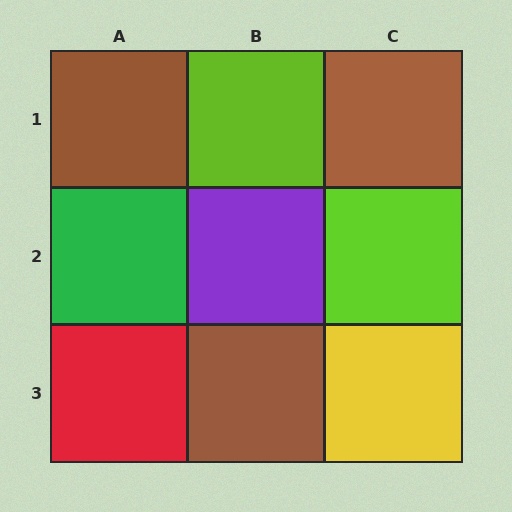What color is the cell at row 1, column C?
Brown.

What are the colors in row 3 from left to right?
Red, brown, yellow.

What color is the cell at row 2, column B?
Purple.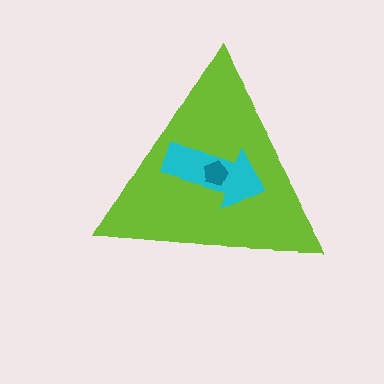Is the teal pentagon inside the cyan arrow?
Yes.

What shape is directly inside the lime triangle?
The cyan arrow.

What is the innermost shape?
The teal pentagon.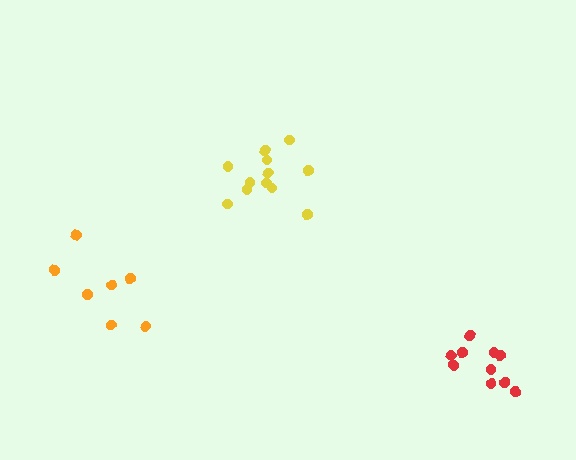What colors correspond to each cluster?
The clusters are colored: red, yellow, orange.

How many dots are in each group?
Group 1: 10 dots, Group 2: 12 dots, Group 3: 7 dots (29 total).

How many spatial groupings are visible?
There are 3 spatial groupings.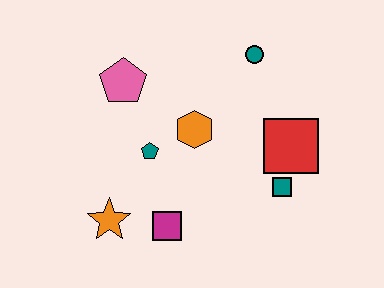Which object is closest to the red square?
The teal square is closest to the red square.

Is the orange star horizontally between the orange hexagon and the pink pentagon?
No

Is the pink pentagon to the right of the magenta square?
No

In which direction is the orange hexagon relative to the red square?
The orange hexagon is to the left of the red square.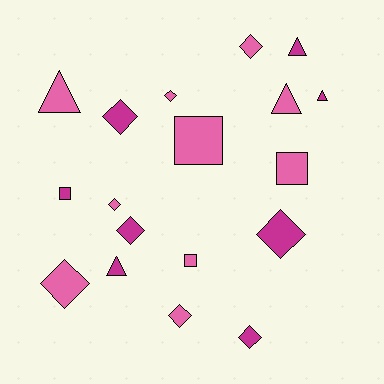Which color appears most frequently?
Pink, with 10 objects.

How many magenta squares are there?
There is 1 magenta square.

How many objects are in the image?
There are 18 objects.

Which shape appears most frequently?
Diamond, with 9 objects.